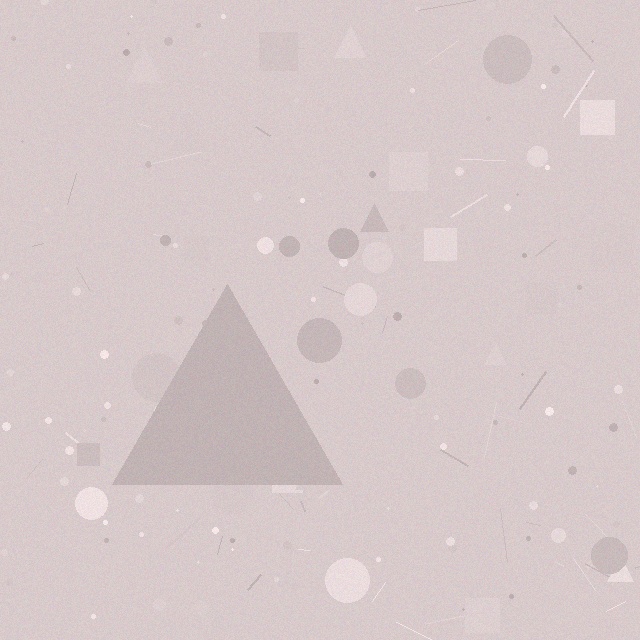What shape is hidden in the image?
A triangle is hidden in the image.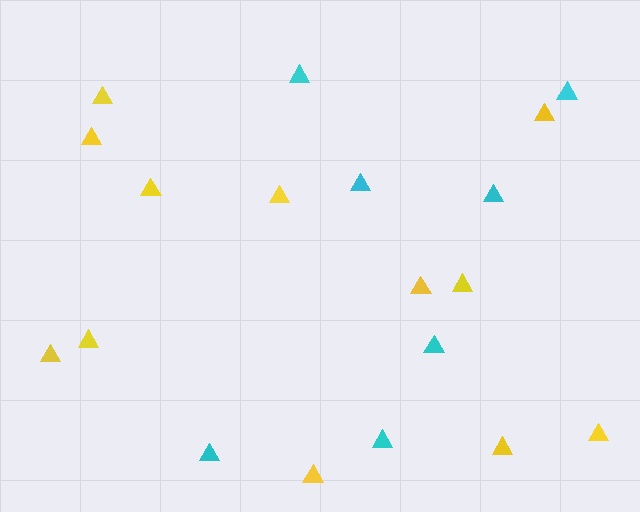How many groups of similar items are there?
There are 2 groups: one group of yellow triangles (12) and one group of cyan triangles (7).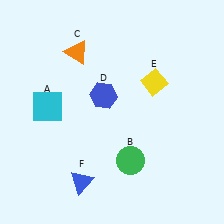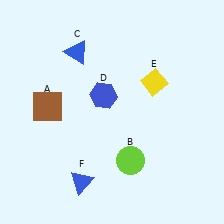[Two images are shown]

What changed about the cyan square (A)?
In Image 1, A is cyan. In Image 2, it changed to brown.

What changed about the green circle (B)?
In Image 1, B is green. In Image 2, it changed to lime.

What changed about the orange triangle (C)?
In Image 1, C is orange. In Image 2, it changed to blue.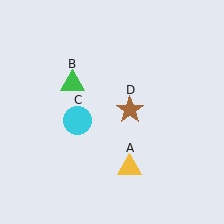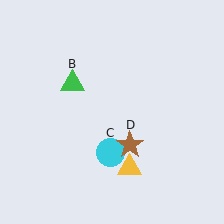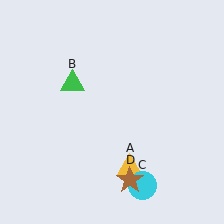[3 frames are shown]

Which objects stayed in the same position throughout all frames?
Yellow triangle (object A) and green triangle (object B) remained stationary.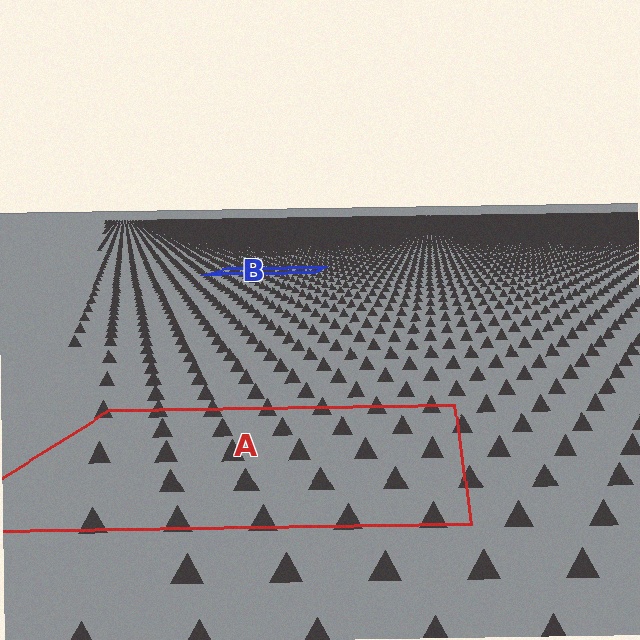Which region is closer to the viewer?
Region A is closer. The texture elements there are larger and more spread out.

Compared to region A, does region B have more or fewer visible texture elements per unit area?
Region B has more texture elements per unit area — they are packed more densely because it is farther away.